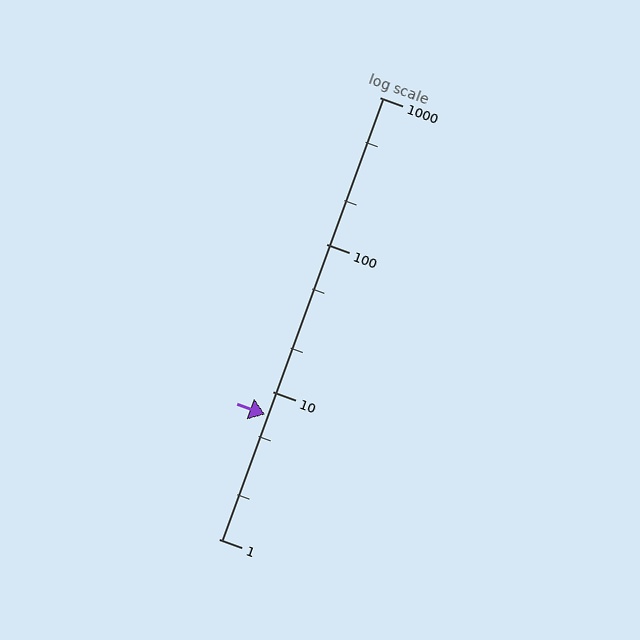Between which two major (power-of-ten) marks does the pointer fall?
The pointer is between 1 and 10.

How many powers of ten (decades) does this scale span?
The scale spans 3 decades, from 1 to 1000.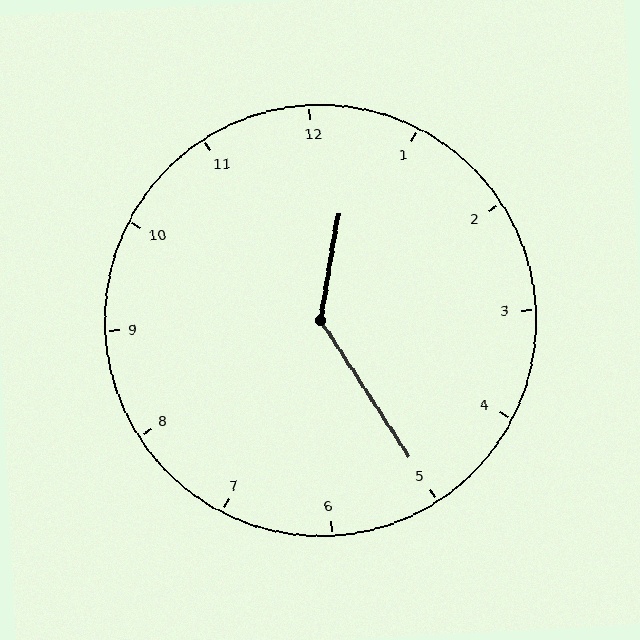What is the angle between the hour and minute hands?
Approximately 138 degrees.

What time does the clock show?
12:25.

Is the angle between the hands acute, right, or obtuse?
It is obtuse.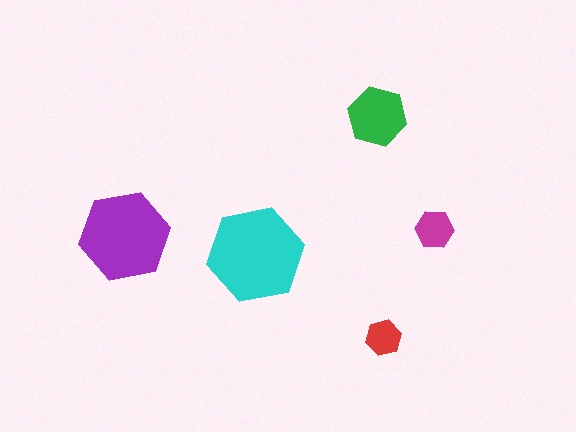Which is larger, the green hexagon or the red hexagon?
The green one.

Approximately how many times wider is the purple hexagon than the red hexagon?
About 2.5 times wider.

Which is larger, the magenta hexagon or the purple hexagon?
The purple one.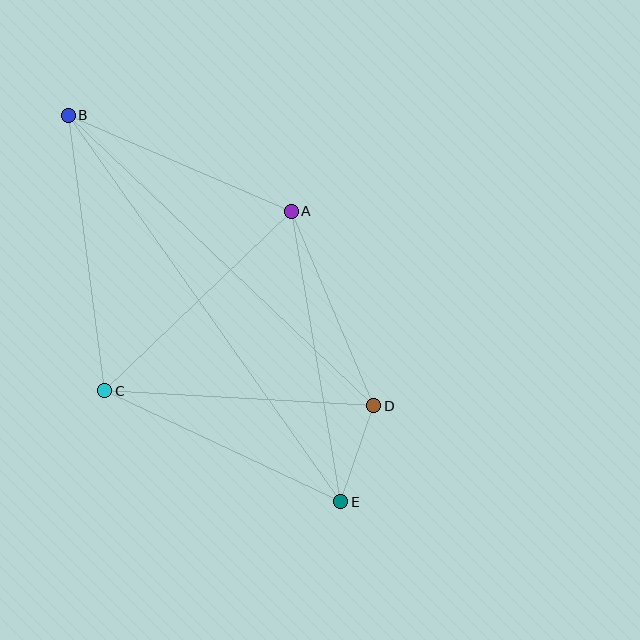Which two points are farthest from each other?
Points B and E are farthest from each other.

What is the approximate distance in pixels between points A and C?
The distance between A and C is approximately 258 pixels.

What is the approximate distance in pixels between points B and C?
The distance between B and C is approximately 278 pixels.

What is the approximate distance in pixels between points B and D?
The distance between B and D is approximately 422 pixels.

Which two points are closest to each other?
Points D and E are closest to each other.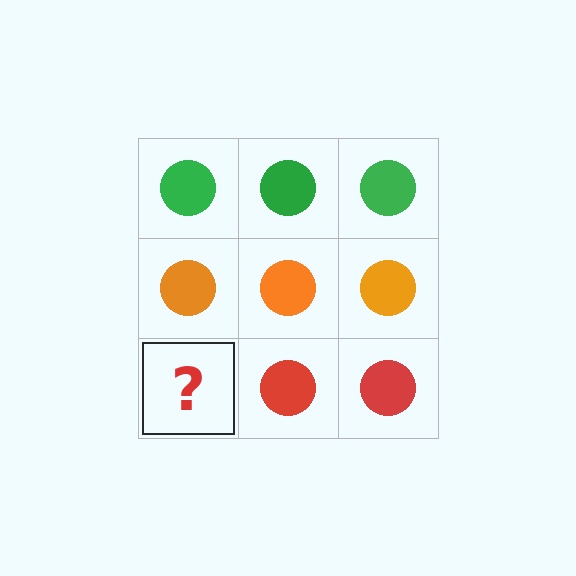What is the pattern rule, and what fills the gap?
The rule is that each row has a consistent color. The gap should be filled with a red circle.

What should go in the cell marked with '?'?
The missing cell should contain a red circle.